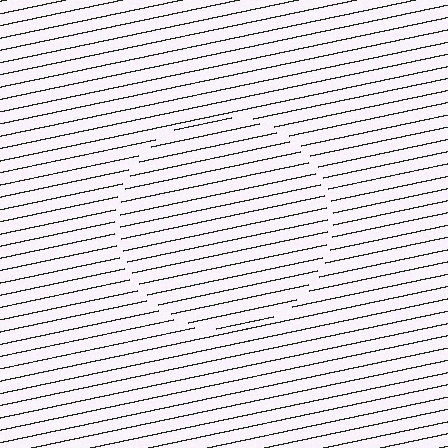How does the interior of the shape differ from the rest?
The interior of the shape contains the same grating, shifted by half a period — the contour is defined by the phase discontinuity where line-ends from the inner and outer gratings abut.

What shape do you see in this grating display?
An illusory circle. The interior of the shape contains the same grating, shifted by half a period — the contour is defined by the phase discontinuity where line-ends from the inner and outer gratings abut.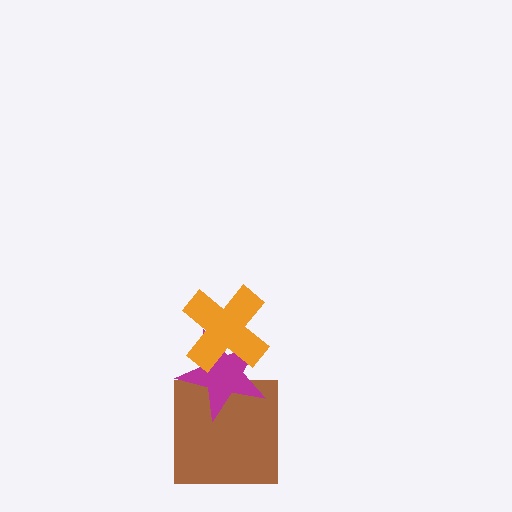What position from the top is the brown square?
The brown square is 3rd from the top.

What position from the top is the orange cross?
The orange cross is 1st from the top.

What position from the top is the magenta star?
The magenta star is 2nd from the top.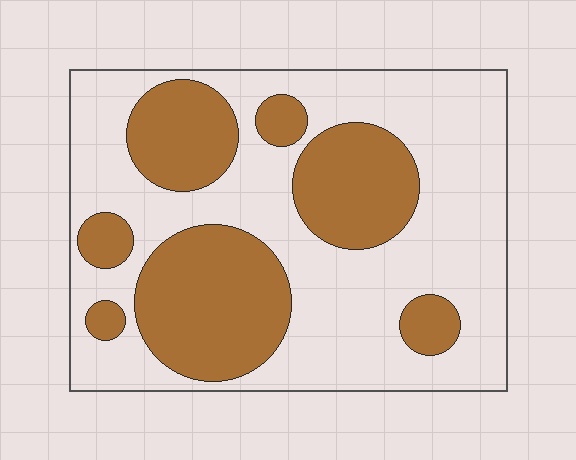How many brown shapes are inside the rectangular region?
7.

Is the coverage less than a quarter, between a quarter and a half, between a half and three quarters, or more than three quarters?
Between a quarter and a half.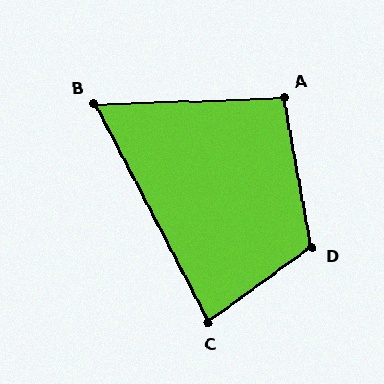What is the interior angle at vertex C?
Approximately 81 degrees (acute).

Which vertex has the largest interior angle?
D, at approximately 116 degrees.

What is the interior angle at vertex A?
Approximately 99 degrees (obtuse).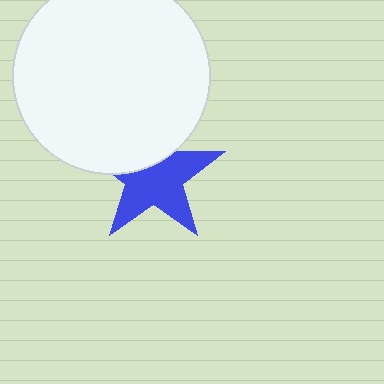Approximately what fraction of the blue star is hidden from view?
Roughly 35% of the blue star is hidden behind the white circle.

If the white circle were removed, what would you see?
You would see the complete blue star.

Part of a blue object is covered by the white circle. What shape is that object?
It is a star.